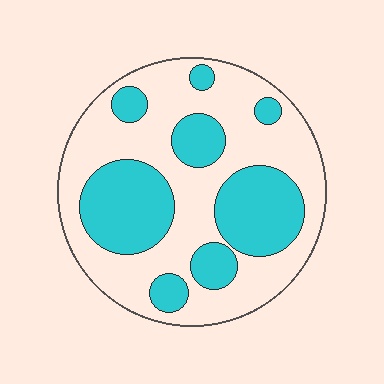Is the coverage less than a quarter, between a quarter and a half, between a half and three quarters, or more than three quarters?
Between a quarter and a half.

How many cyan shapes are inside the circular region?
8.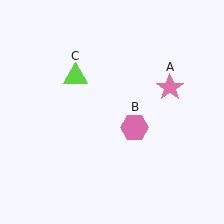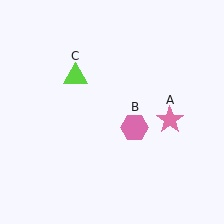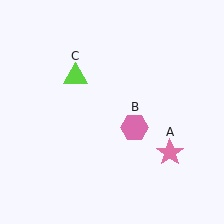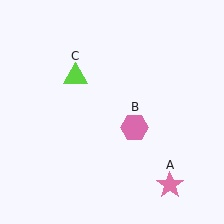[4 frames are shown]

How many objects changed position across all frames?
1 object changed position: pink star (object A).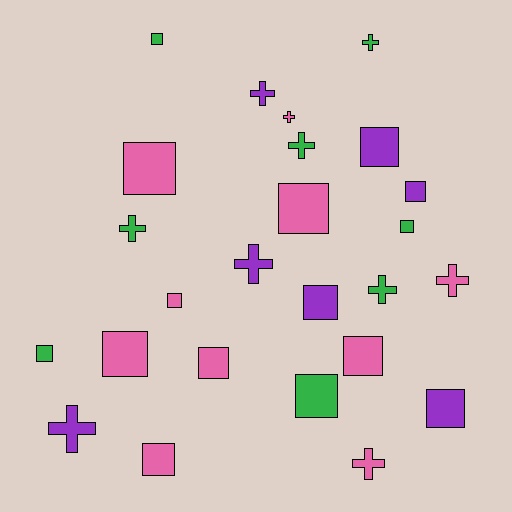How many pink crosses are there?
There are 3 pink crosses.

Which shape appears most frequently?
Square, with 15 objects.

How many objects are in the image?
There are 25 objects.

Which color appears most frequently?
Pink, with 10 objects.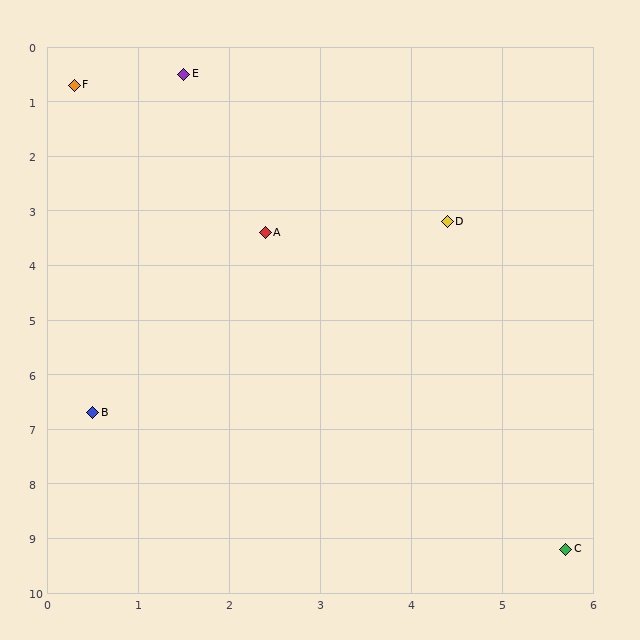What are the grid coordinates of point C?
Point C is at approximately (5.7, 9.2).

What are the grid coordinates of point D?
Point D is at approximately (4.4, 3.2).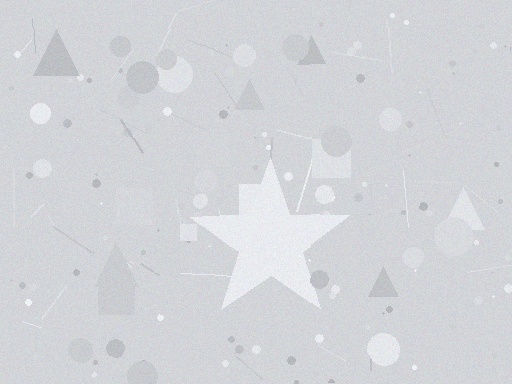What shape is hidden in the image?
A star is hidden in the image.